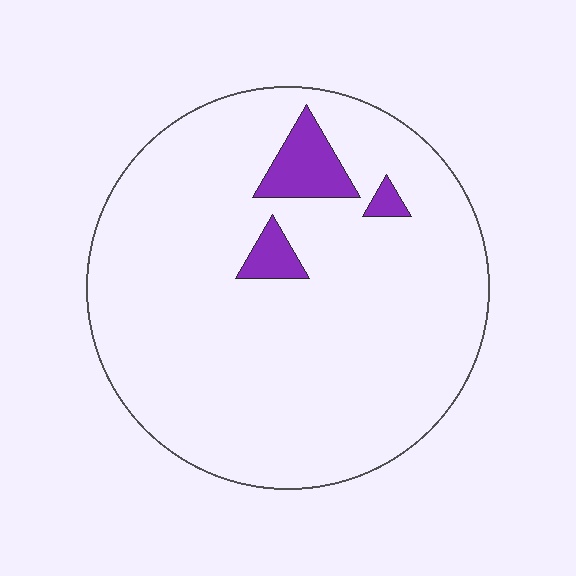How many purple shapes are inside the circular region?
3.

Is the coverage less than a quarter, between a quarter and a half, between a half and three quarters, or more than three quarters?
Less than a quarter.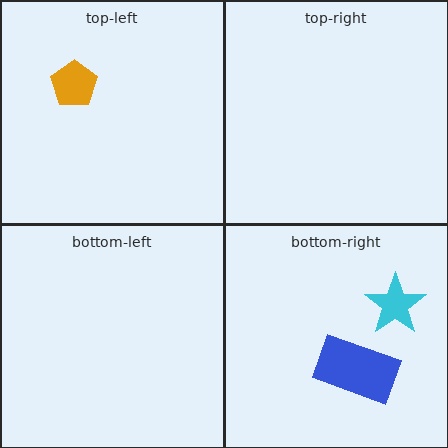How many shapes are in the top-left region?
1.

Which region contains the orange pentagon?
The top-left region.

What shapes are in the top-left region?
The orange pentagon.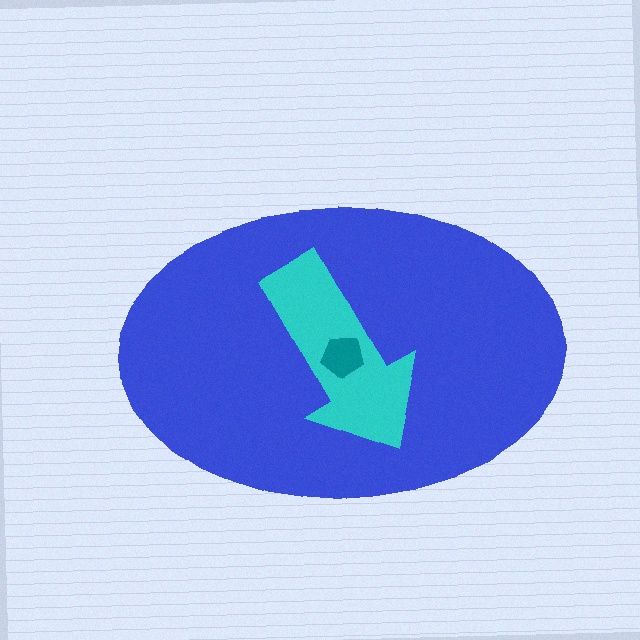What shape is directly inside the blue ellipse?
The cyan arrow.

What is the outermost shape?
The blue ellipse.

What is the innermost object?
The teal pentagon.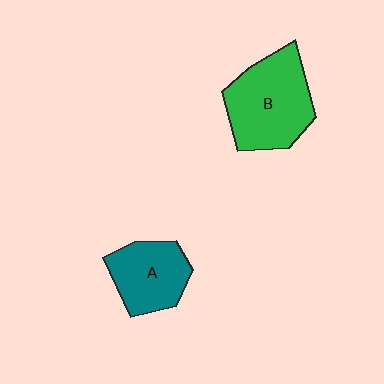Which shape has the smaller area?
Shape A (teal).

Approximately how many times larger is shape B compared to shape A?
Approximately 1.4 times.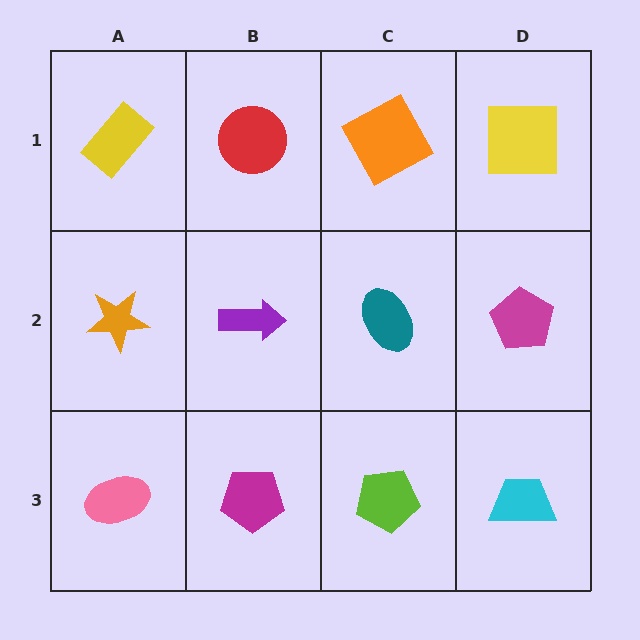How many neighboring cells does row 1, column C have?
3.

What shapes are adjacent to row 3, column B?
A purple arrow (row 2, column B), a pink ellipse (row 3, column A), a lime pentagon (row 3, column C).